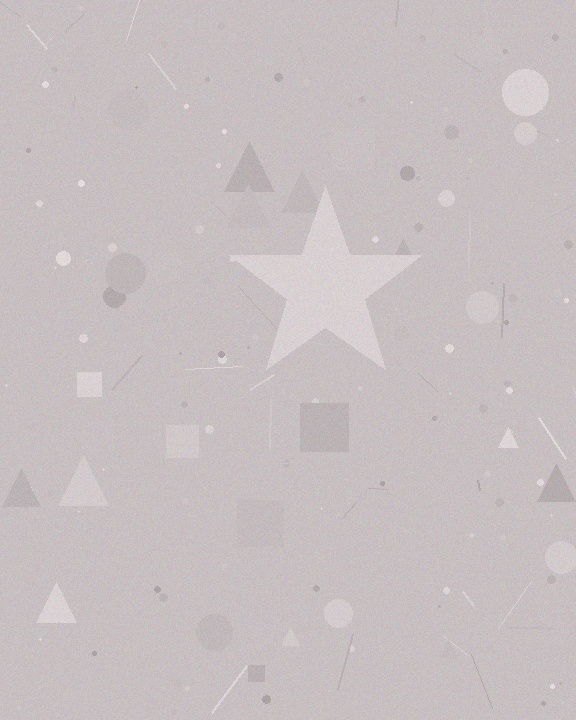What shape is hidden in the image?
A star is hidden in the image.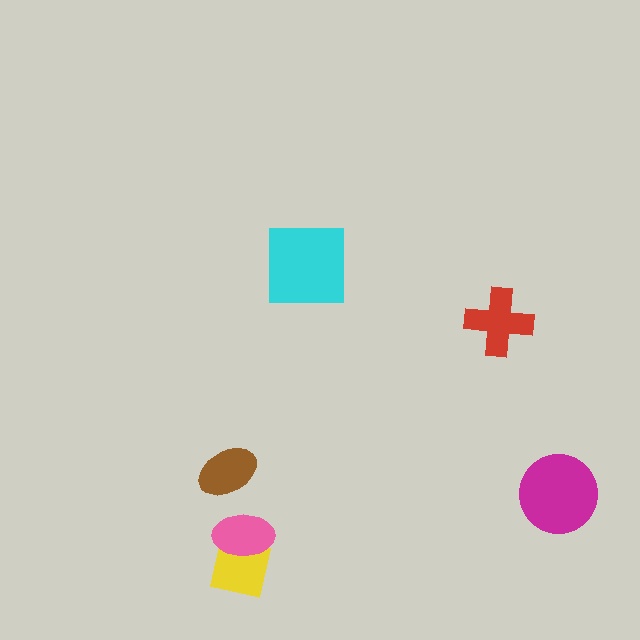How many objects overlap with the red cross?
0 objects overlap with the red cross.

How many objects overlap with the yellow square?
1 object overlaps with the yellow square.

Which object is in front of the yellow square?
The pink ellipse is in front of the yellow square.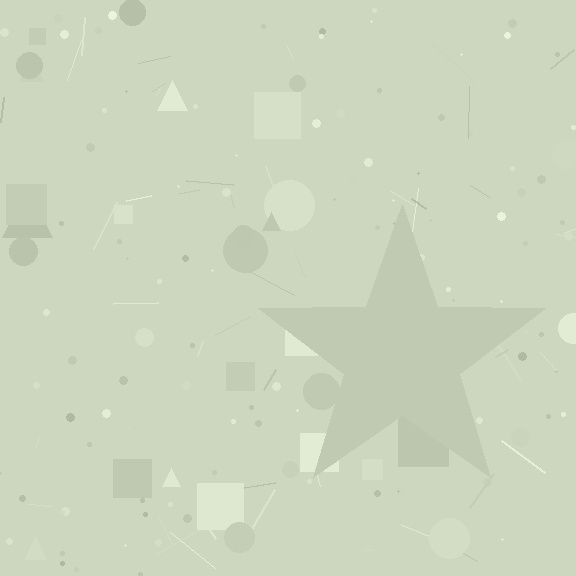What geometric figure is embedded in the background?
A star is embedded in the background.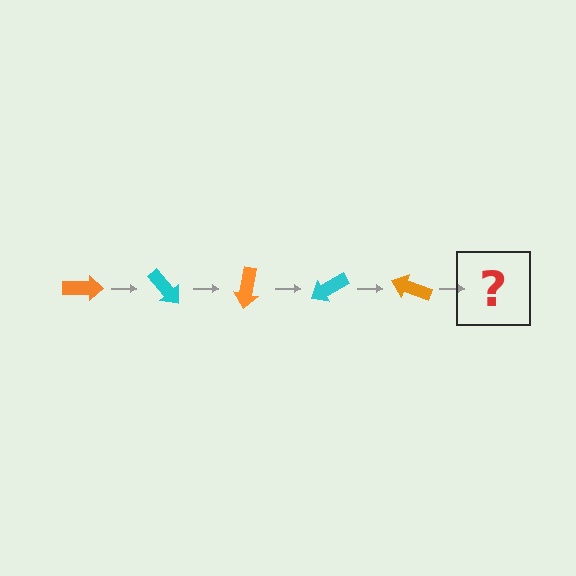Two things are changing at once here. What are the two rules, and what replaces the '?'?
The two rules are that it rotates 50 degrees each step and the color cycles through orange and cyan. The '?' should be a cyan arrow, rotated 250 degrees from the start.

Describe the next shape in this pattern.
It should be a cyan arrow, rotated 250 degrees from the start.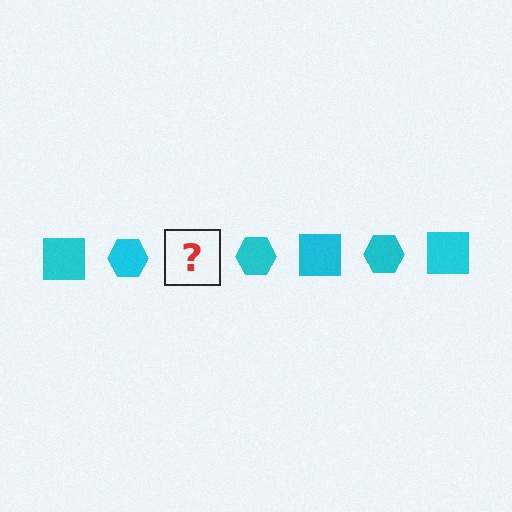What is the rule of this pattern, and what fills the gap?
The rule is that the pattern cycles through square, hexagon shapes in cyan. The gap should be filled with a cyan square.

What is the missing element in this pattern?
The missing element is a cyan square.